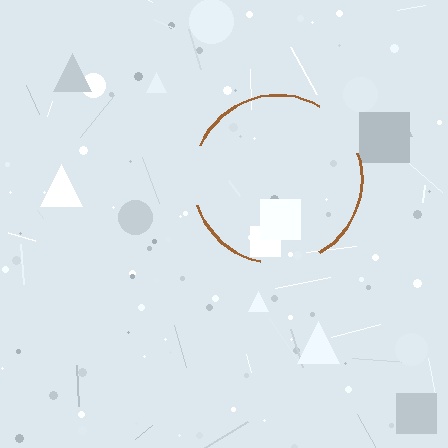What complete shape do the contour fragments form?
The contour fragments form a circle.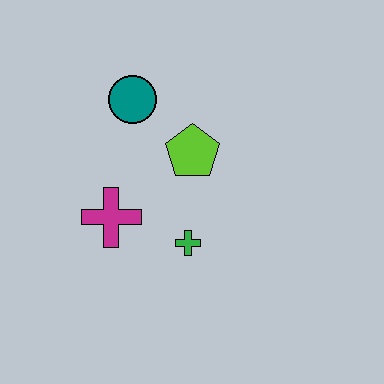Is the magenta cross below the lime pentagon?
Yes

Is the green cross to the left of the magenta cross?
No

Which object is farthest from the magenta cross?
The teal circle is farthest from the magenta cross.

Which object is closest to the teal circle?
The lime pentagon is closest to the teal circle.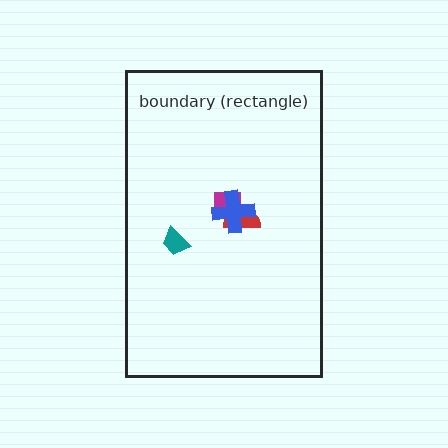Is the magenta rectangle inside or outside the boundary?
Inside.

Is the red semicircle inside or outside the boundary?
Inside.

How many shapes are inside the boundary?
4 inside, 0 outside.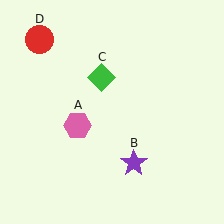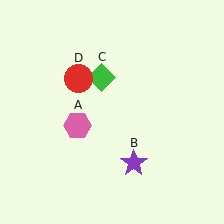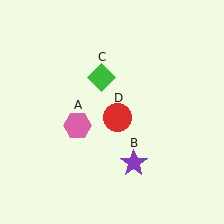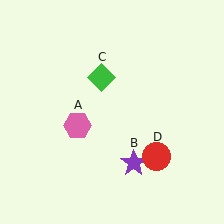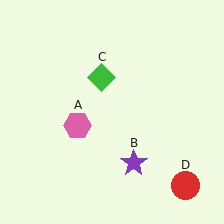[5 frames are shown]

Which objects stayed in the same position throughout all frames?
Pink hexagon (object A) and purple star (object B) and green diamond (object C) remained stationary.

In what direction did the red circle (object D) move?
The red circle (object D) moved down and to the right.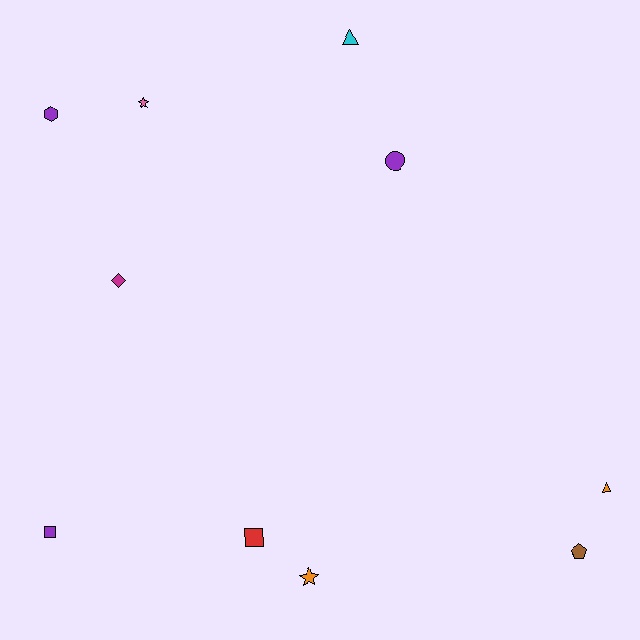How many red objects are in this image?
There is 1 red object.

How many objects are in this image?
There are 10 objects.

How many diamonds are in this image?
There is 1 diamond.